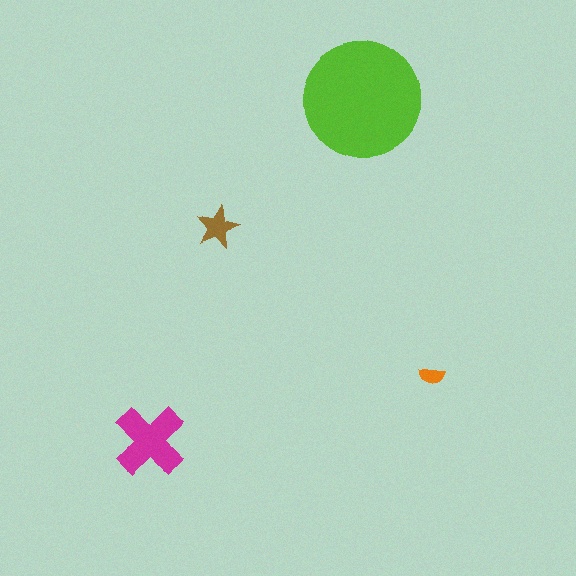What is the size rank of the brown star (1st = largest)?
3rd.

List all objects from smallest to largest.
The orange semicircle, the brown star, the magenta cross, the lime circle.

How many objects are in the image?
There are 4 objects in the image.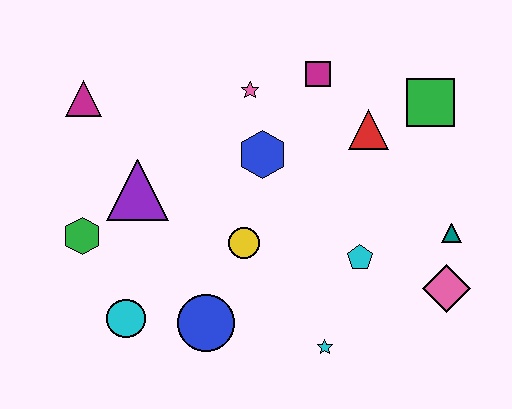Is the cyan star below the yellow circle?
Yes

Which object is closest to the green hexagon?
The purple triangle is closest to the green hexagon.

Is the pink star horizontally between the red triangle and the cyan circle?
Yes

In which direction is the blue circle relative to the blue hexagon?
The blue circle is below the blue hexagon.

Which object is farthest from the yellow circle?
The green square is farthest from the yellow circle.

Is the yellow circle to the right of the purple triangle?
Yes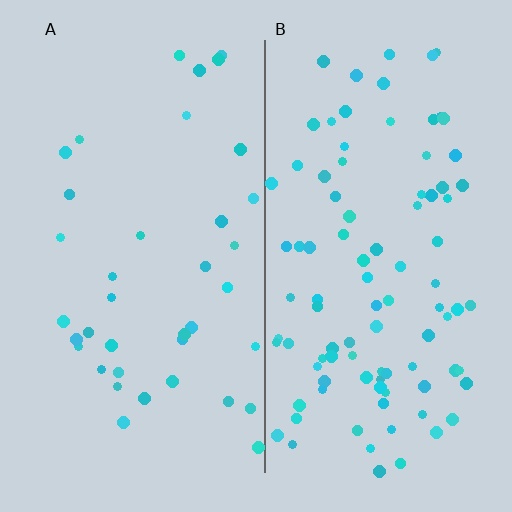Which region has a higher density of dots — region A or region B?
B (the right).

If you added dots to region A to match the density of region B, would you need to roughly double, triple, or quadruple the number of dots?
Approximately triple.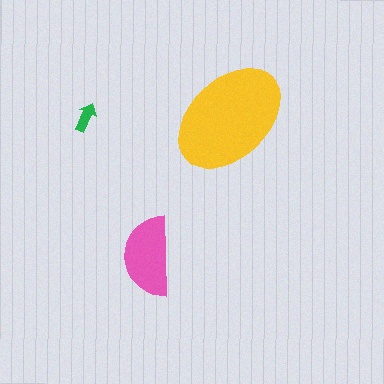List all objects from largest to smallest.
The yellow ellipse, the pink semicircle, the green arrow.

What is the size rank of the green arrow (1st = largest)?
3rd.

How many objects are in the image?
There are 3 objects in the image.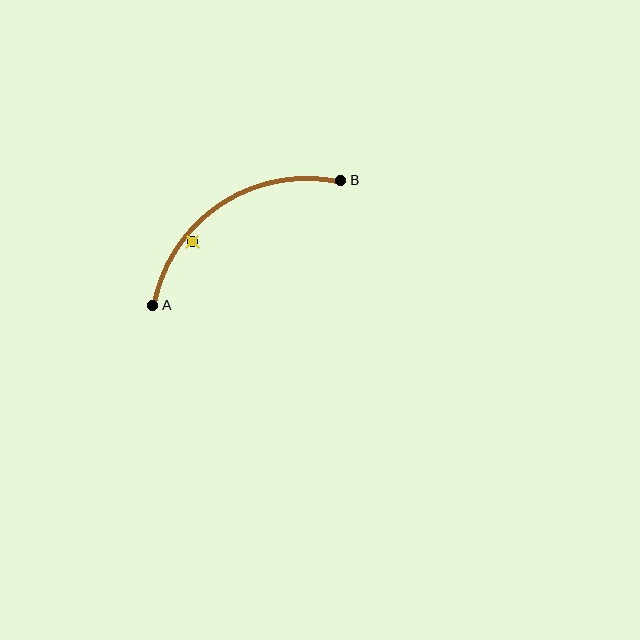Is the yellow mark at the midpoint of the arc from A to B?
No — the yellow mark does not lie on the arc at all. It sits slightly inside the curve.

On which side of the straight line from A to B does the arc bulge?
The arc bulges above the straight line connecting A and B.